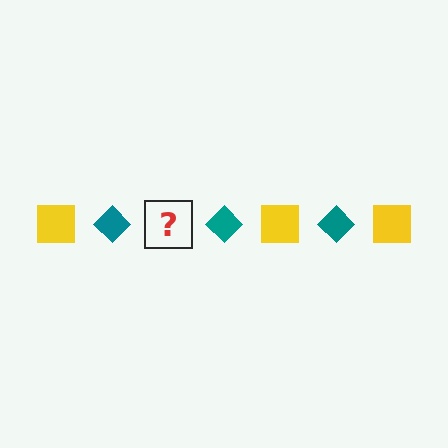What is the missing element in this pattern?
The missing element is a yellow square.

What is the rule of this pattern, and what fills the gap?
The rule is that the pattern alternates between yellow square and teal diamond. The gap should be filled with a yellow square.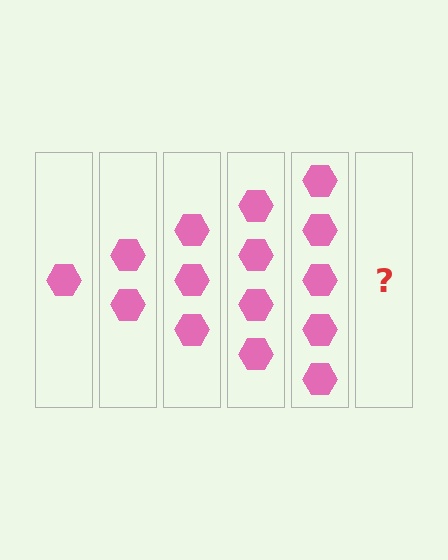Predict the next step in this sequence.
The next step is 6 hexagons.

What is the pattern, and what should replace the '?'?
The pattern is that each step adds one more hexagon. The '?' should be 6 hexagons.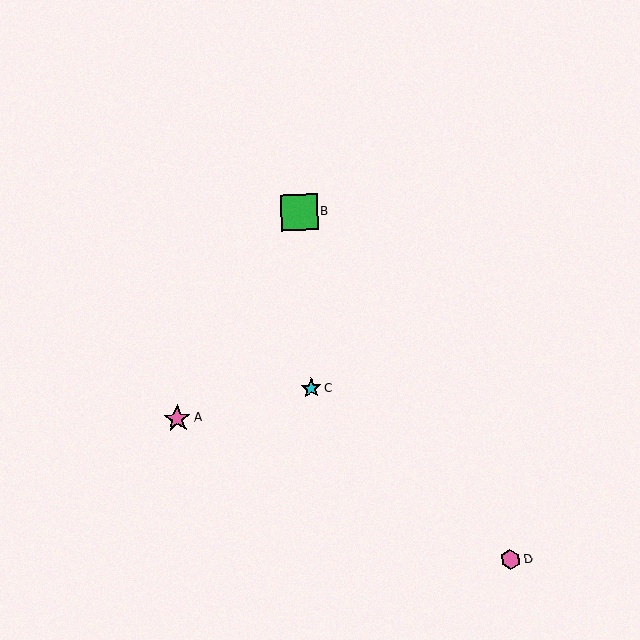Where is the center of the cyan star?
The center of the cyan star is at (311, 388).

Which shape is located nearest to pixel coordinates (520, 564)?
The pink hexagon (labeled D) at (510, 560) is nearest to that location.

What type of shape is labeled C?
Shape C is a cyan star.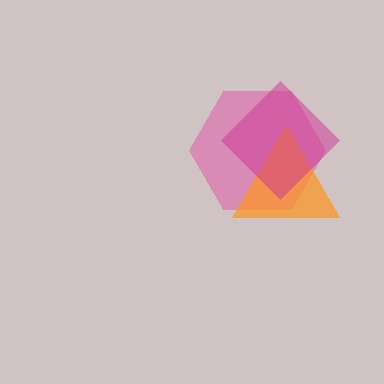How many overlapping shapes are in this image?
There are 3 overlapping shapes in the image.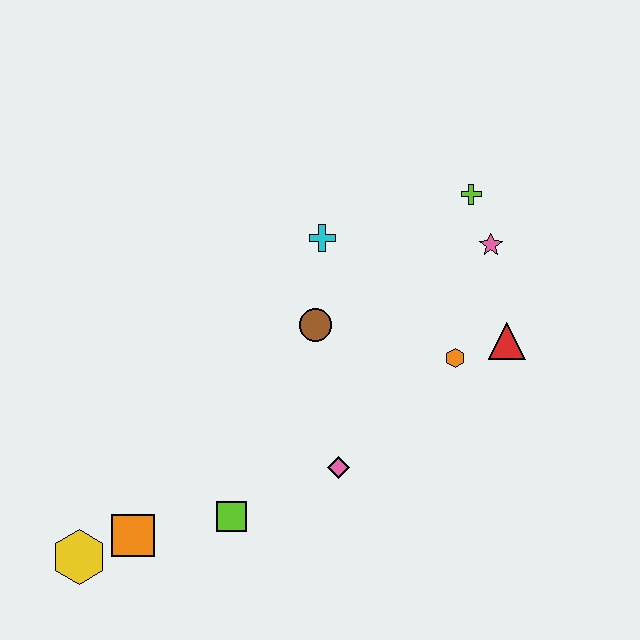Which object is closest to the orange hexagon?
The red triangle is closest to the orange hexagon.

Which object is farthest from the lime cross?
The yellow hexagon is farthest from the lime cross.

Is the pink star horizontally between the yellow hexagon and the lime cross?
No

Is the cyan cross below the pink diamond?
No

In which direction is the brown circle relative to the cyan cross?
The brown circle is below the cyan cross.